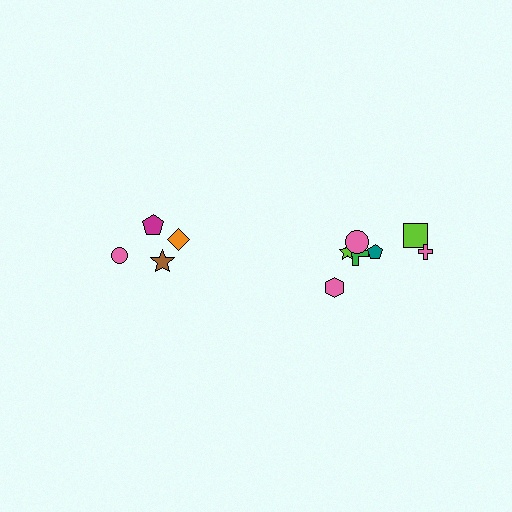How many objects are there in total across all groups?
There are 11 objects.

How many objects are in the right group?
There are 7 objects.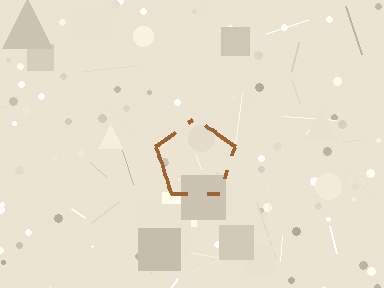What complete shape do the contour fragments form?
The contour fragments form a pentagon.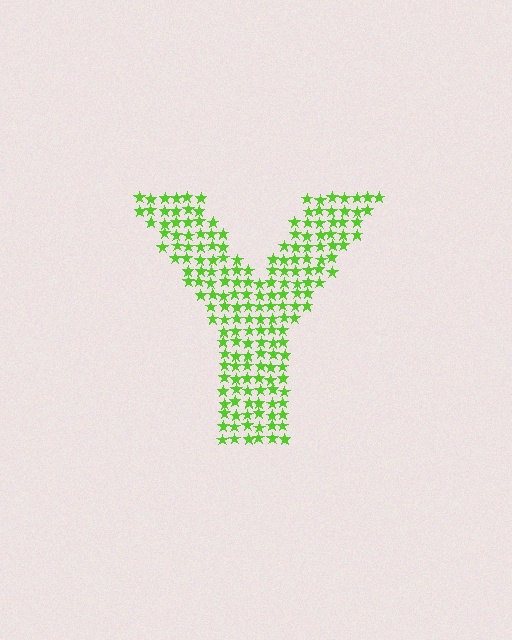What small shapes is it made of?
It is made of small stars.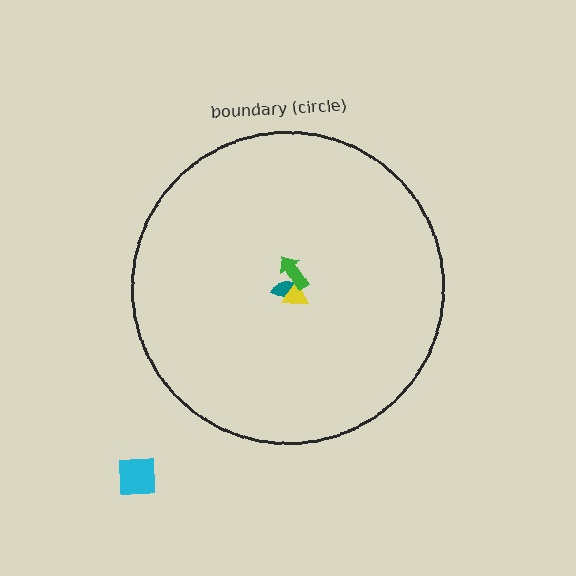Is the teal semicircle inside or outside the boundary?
Inside.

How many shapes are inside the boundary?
3 inside, 1 outside.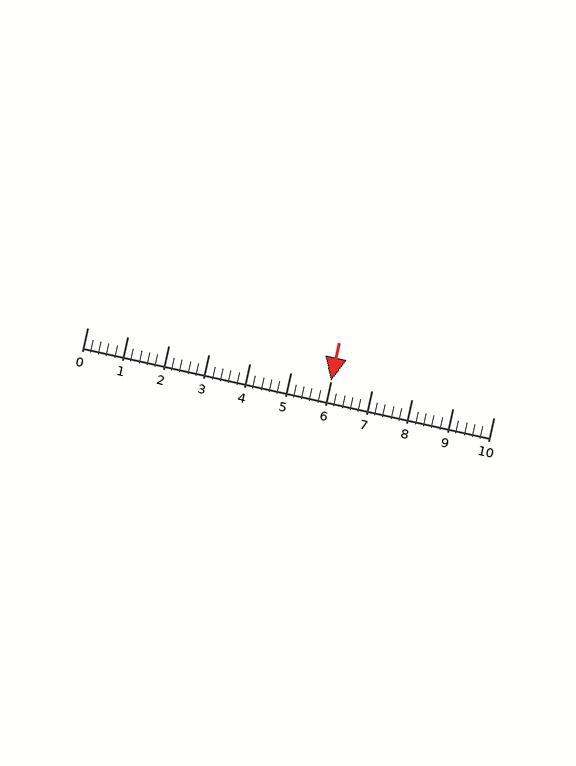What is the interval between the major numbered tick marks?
The major tick marks are spaced 1 units apart.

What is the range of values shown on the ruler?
The ruler shows values from 0 to 10.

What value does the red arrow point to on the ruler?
The red arrow points to approximately 6.0.